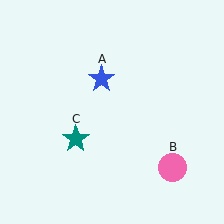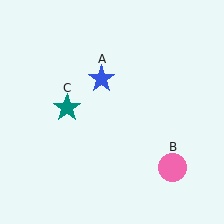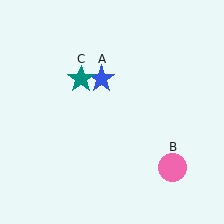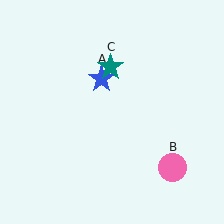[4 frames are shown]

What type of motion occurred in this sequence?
The teal star (object C) rotated clockwise around the center of the scene.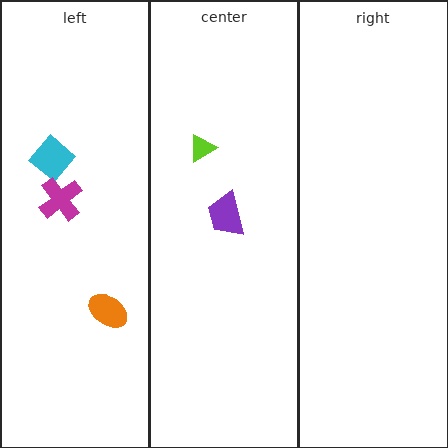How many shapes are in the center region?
2.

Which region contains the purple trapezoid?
The center region.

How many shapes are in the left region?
3.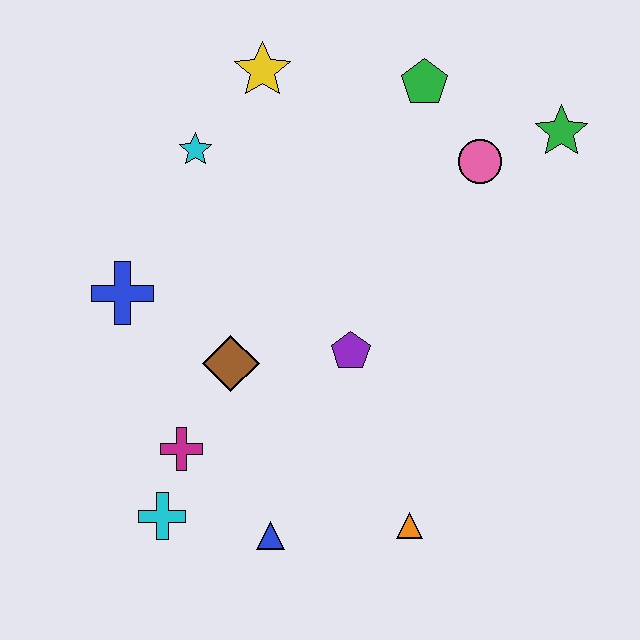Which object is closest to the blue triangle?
The cyan cross is closest to the blue triangle.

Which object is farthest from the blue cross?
The green star is farthest from the blue cross.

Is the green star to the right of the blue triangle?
Yes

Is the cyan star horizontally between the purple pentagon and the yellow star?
No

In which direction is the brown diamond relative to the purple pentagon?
The brown diamond is to the left of the purple pentagon.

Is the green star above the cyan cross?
Yes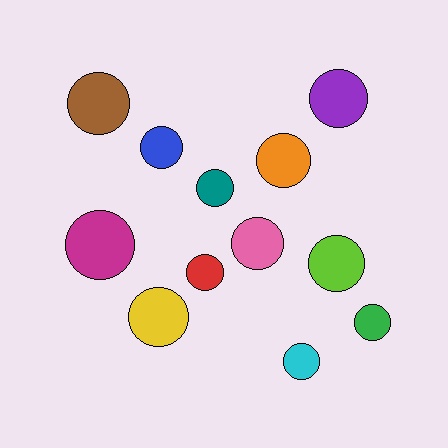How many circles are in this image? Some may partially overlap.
There are 12 circles.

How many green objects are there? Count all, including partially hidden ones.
There is 1 green object.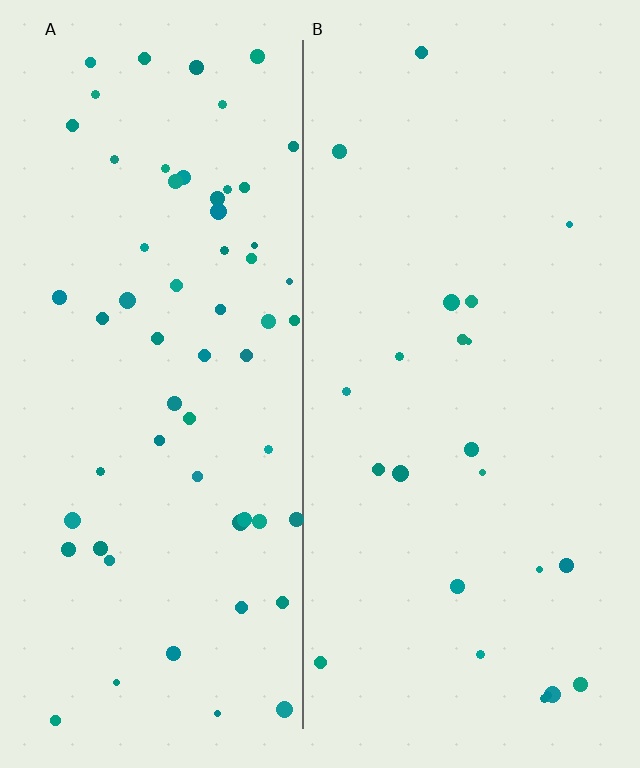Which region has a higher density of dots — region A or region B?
A (the left).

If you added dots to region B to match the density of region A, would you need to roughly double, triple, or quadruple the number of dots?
Approximately triple.